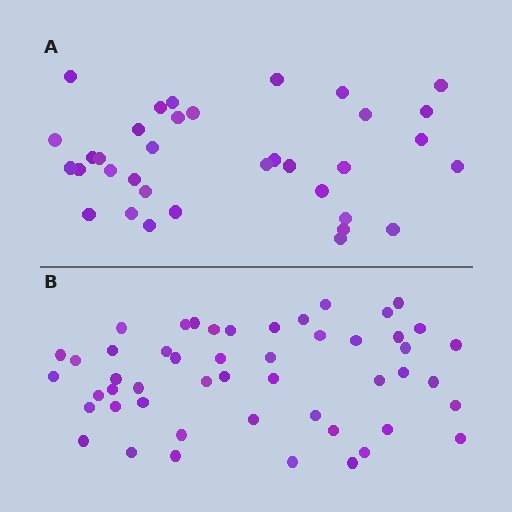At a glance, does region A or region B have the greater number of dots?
Region B (the bottom region) has more dots.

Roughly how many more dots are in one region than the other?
Region B has approximately 15 more dots than region A.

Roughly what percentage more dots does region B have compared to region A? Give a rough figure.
About 45% more.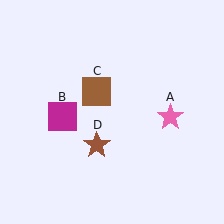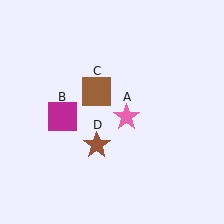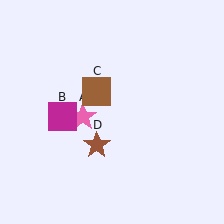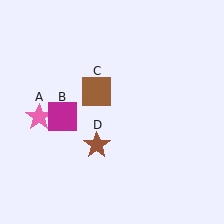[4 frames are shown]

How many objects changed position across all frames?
1 object changed position: pink star (object A).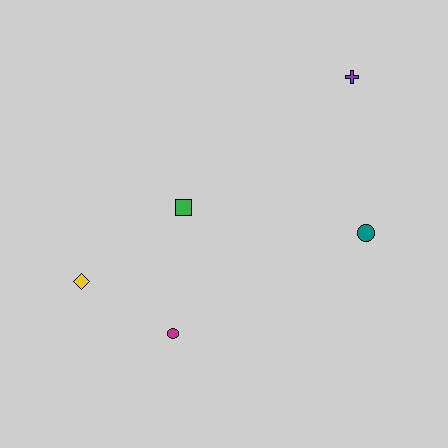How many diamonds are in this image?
There is 1 diamond.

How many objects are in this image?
There are 5 objects.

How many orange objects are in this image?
There are no orange objects.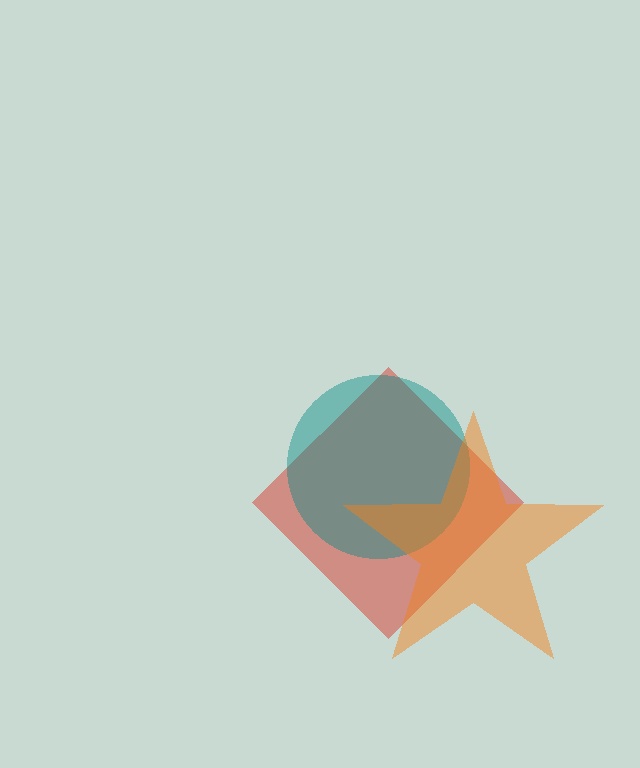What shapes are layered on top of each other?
The layered shapes are: a red diamond, a teal circle, an orange star.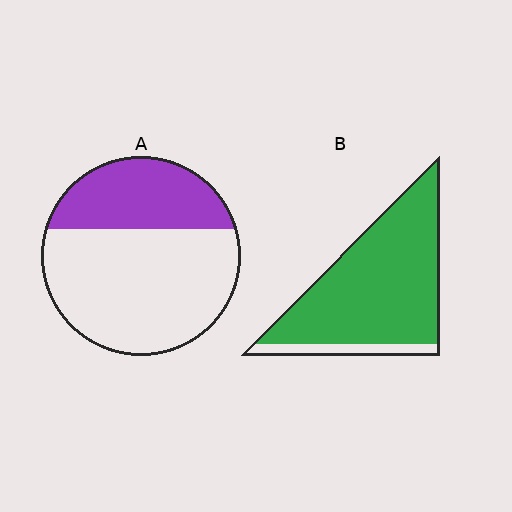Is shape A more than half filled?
No.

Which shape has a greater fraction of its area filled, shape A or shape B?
Shape B.